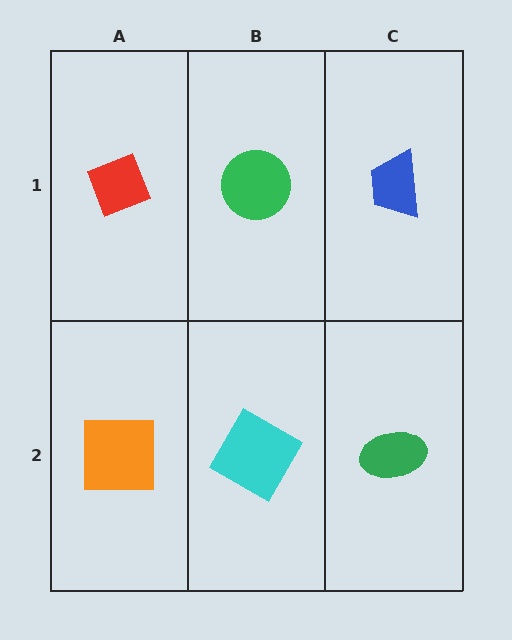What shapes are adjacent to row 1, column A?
An orange square (row 2, column A), a green circle (row 1, column B).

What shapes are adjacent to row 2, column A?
A red diamond (row 1, column A), a cyan square (row 2, column B).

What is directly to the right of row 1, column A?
A green circle.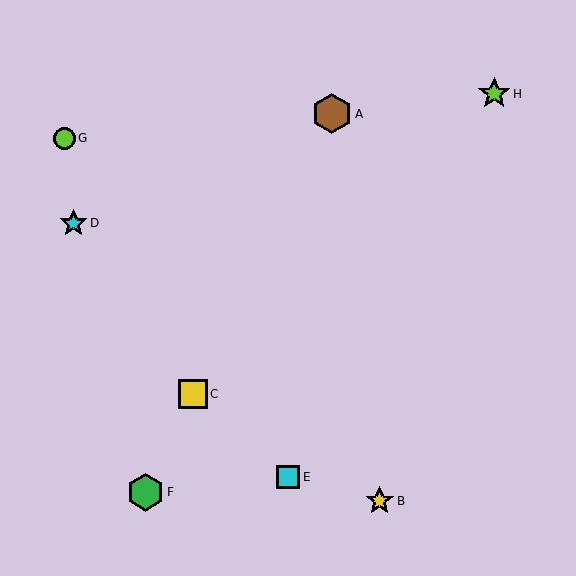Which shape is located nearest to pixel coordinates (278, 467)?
The cyan square (labeled E) at (288, 477) is nearest to that location.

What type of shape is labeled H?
Shape H is a lime star.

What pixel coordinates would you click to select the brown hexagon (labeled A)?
Click at (332, 114) to select the brown hexagon A.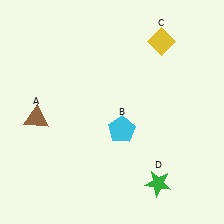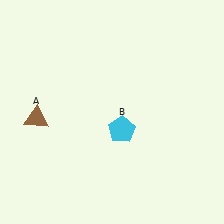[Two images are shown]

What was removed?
The green star (D), the yellow diamond (C) were removed in Image 2.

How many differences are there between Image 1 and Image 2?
There are 2 differences between the two images.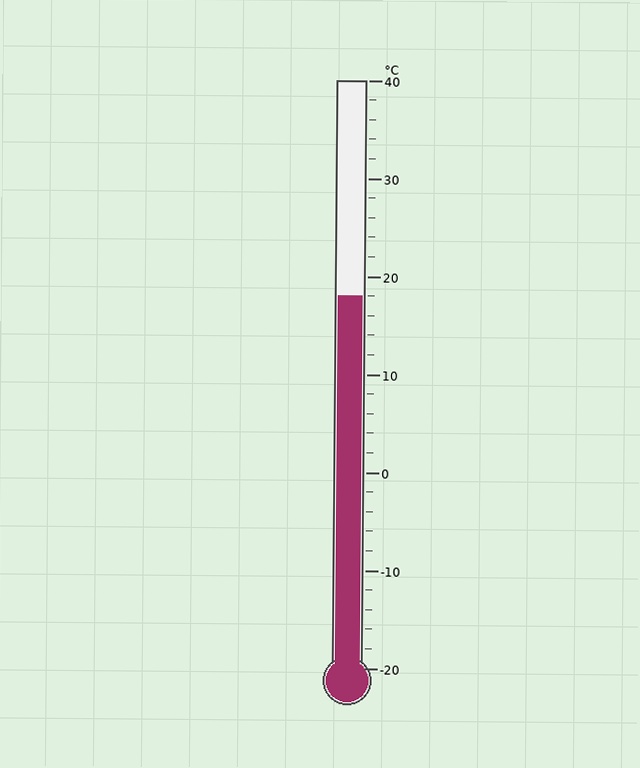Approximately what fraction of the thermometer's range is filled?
The thermometer is filled to approximately 65% of its range.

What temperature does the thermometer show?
The thermometer shows approximately 18°C.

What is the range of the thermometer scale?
The thermometer scale ranges from -20°C to 40°C.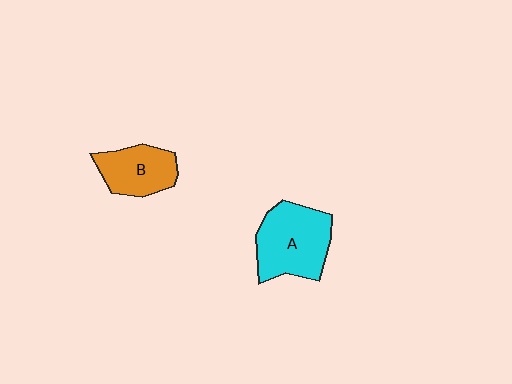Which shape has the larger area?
Shape A (cyan).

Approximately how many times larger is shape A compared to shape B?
Approximately 1.5 times.